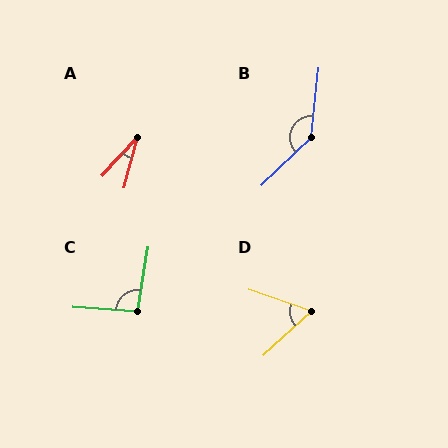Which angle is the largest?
B, at approximately 140 degrees.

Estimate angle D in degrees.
Approximately 61 degrees.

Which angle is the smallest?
A, at approximately 28 degrees.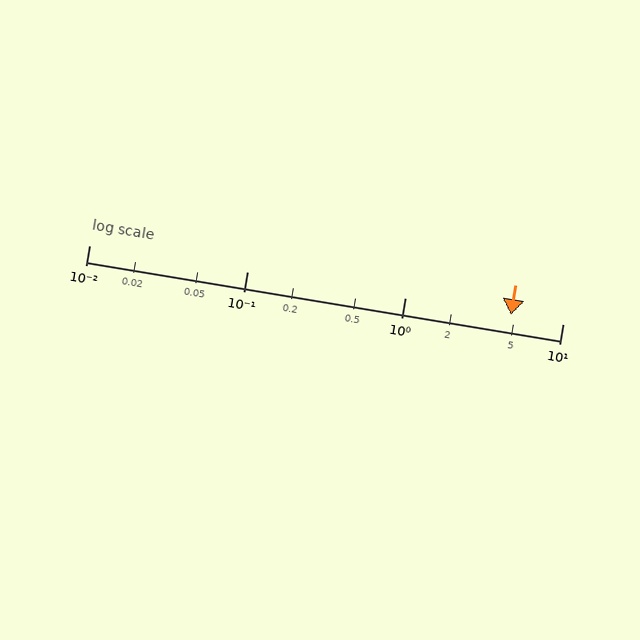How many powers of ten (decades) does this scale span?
The scale spans 3 decades, from 0.01 to 10.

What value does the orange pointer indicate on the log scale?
The pointer indicates approximately 4.7.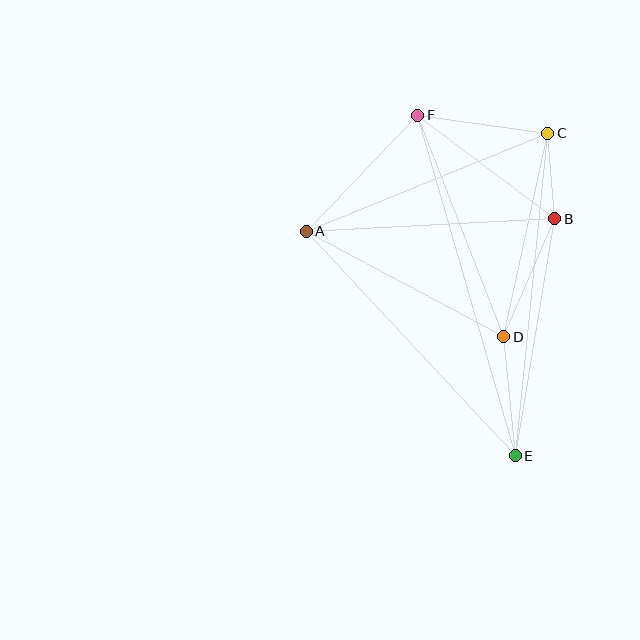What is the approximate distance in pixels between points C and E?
The distance between C and E is approximately 324 pixels.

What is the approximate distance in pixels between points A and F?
The distance between A and F is approximately 161 pixels.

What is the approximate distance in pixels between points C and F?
The distance between C and F is approximately 131 pixels.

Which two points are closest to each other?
Points B and C are closest to each other.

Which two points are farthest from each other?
Points E and F are farthest from each other.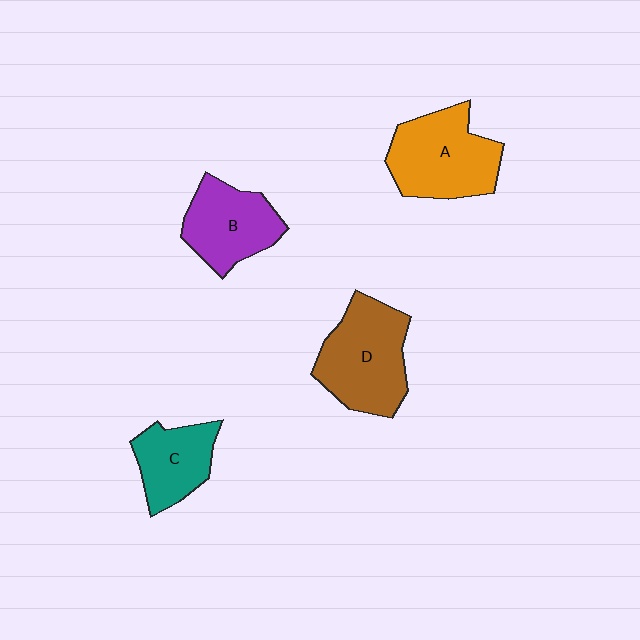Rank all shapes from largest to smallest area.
From largest to smallest: D (brown), A (orange), B (purple), C (teal).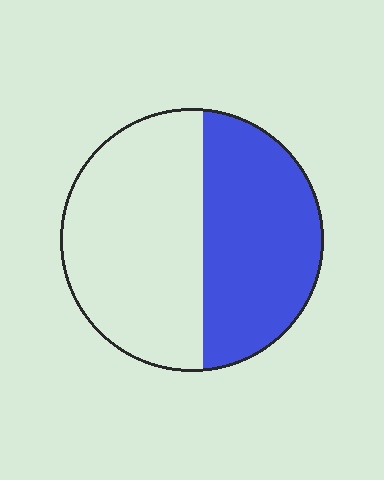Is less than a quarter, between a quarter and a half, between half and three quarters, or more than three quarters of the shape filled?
Between a quarter and a half.